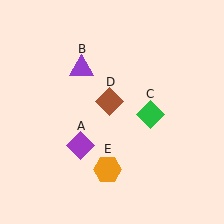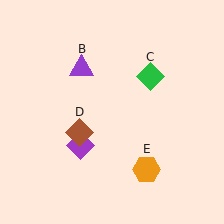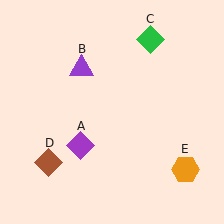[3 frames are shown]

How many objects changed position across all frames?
3 objects changed position: green diamond (object C), brown diamond (object D), orange hexagon (object E).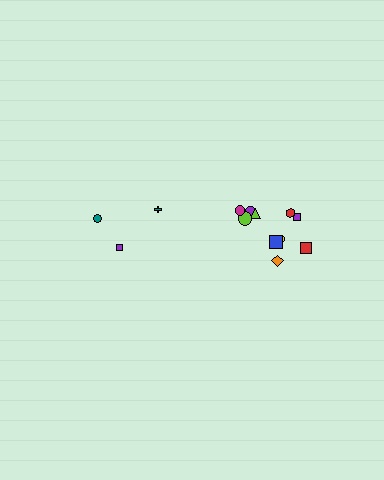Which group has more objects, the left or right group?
The right group.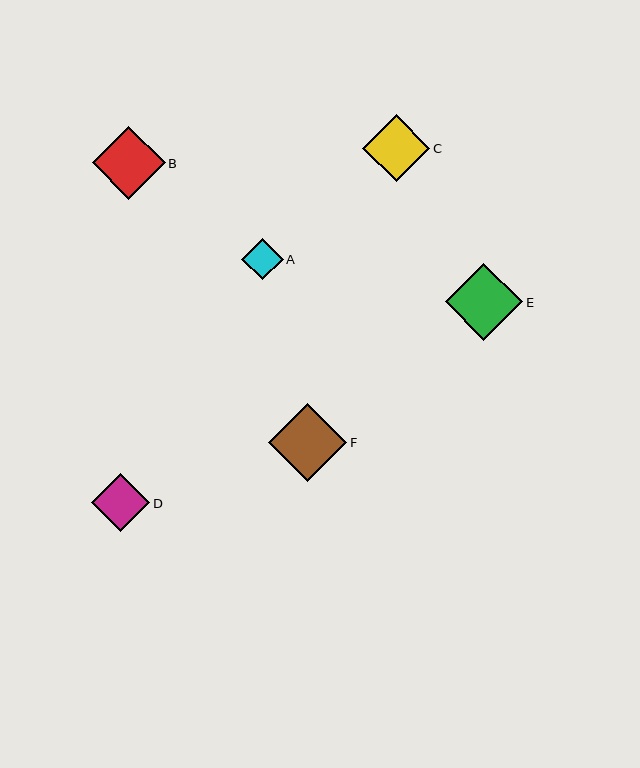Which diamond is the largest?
Diamond F is the largest with a size of approximately 78 pixels.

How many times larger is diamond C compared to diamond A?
Diamond C is approximately 1.6 times the size of diamond A.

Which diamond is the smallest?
Diamond A is the smallest with a size of approximately 41 pixels.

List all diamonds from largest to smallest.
From largest to smallest: F, E, B, C, D, A.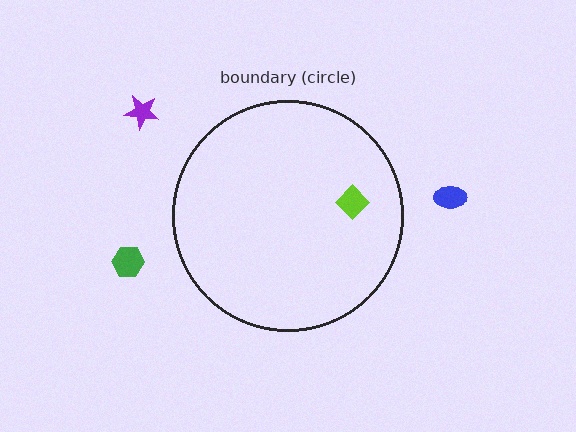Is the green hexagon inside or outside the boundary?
Outside.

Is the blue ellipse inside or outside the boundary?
Outside.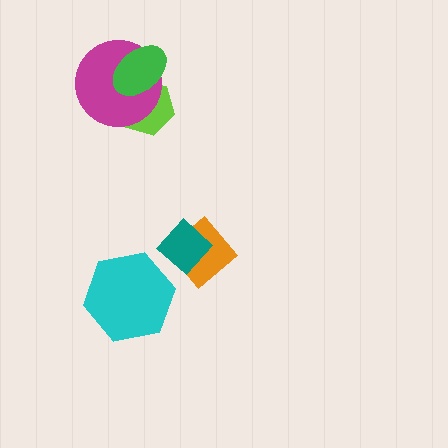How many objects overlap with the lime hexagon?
2 objects overlap with the lime hexagon.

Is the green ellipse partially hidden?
No, no other shape covers it.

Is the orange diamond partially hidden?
Yes, it is partially covered by another shape.